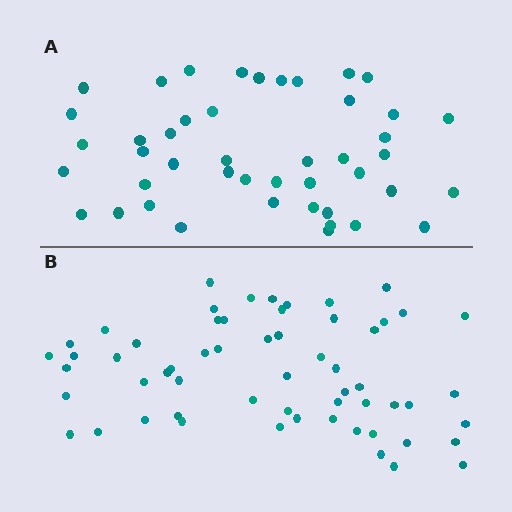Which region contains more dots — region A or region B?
Region B (the bottom region) has more dots.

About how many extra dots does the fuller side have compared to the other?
Region B has approximately 15 more dots than region A.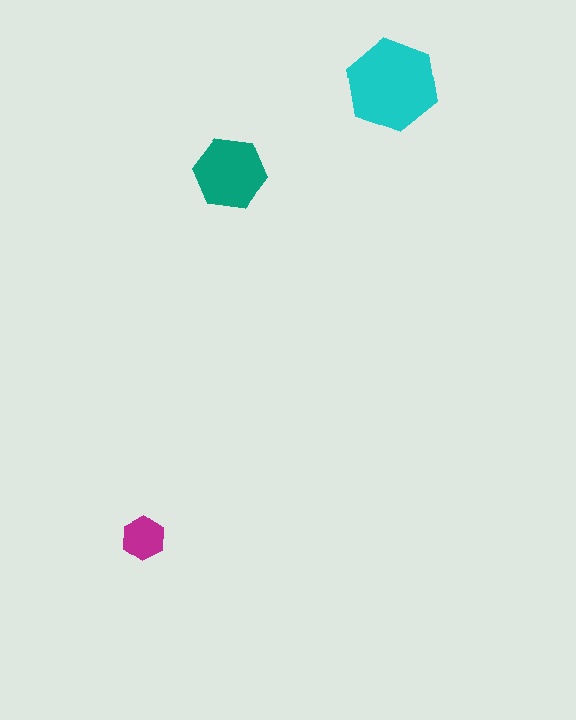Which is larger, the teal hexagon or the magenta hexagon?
The teal one.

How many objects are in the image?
There are 3 objects in the image.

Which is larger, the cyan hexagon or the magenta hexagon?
The cyan one.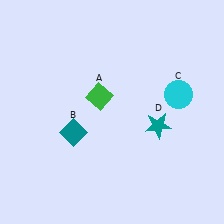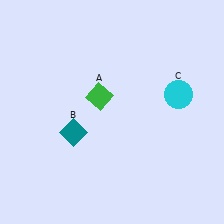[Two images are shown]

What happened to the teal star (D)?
The teal star (D) was removed in Image 2. It was in the bottom-right area of Image 1.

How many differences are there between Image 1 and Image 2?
There is 1 difference between the two images.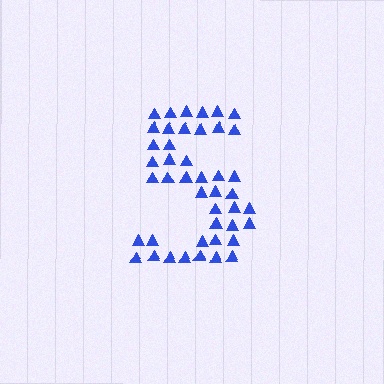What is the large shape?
The large shape is the digit 5.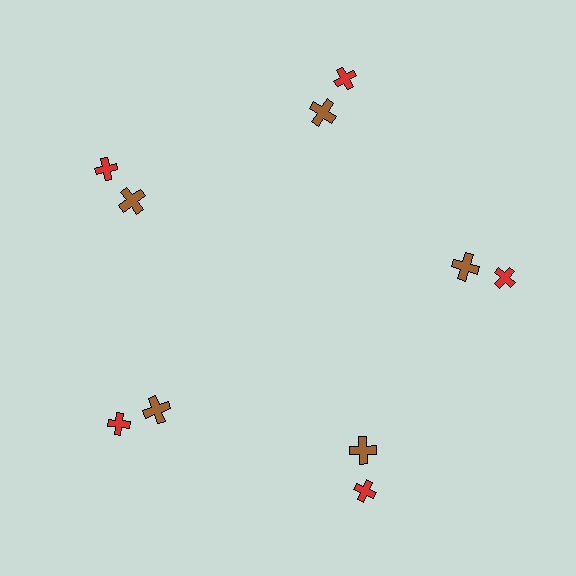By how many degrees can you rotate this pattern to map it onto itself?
The pattern maps onto itself every 72 degrees of rotation.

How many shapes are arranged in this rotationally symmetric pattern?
There are 10 shapes, arranged in 5 groups of 2.